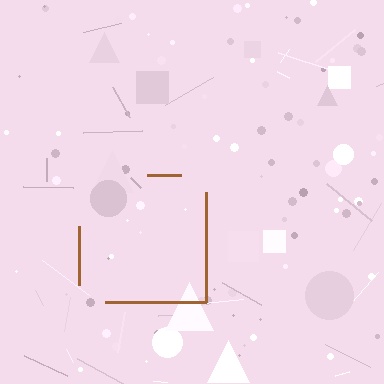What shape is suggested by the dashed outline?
The dashed outline suggests a square.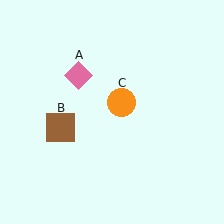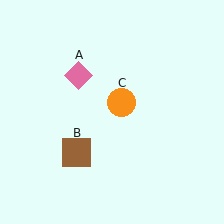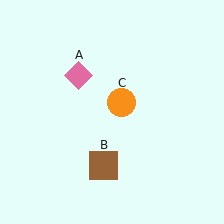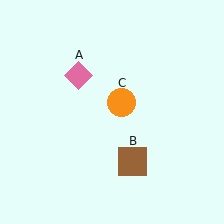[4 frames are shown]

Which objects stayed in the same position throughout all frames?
Pink diamond (object A) and orange circle (object C) remained stationary.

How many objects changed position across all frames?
1 object changed position: brown square (object B).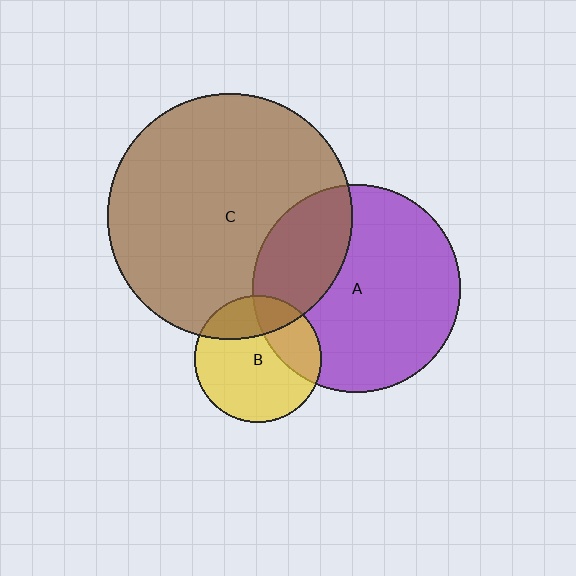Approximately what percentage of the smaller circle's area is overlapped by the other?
Approximately 30%.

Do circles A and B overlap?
Yes.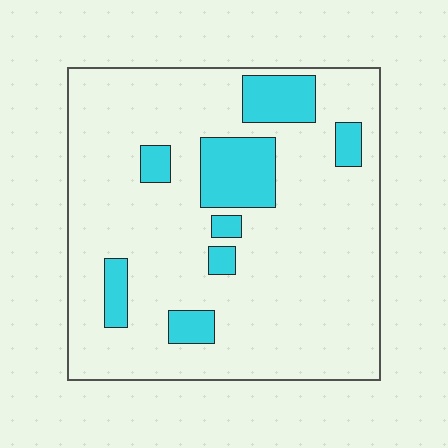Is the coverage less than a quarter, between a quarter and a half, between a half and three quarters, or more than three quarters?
Less than a quarter.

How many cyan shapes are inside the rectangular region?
8.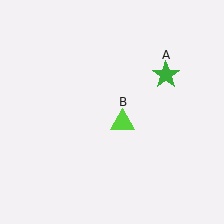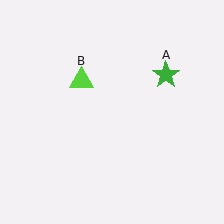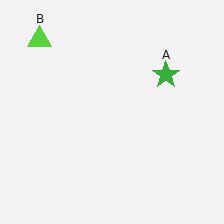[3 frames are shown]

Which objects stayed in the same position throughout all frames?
Green star (object A) remained stationary.